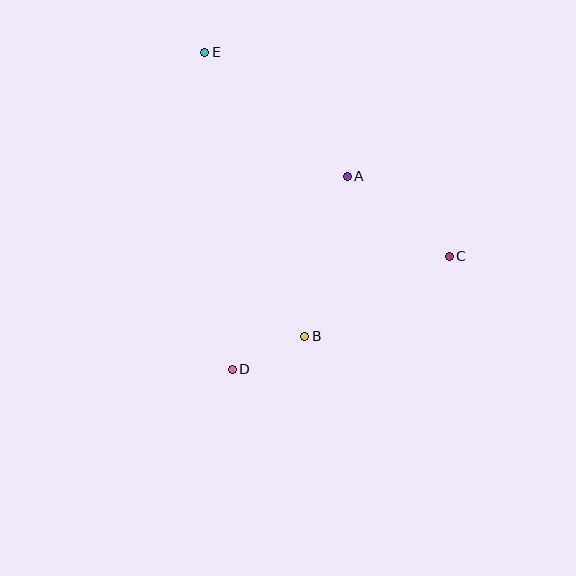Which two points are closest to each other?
Points B and D are closest to each other.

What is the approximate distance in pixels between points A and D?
The distance between A and D is approximately 225 pixels.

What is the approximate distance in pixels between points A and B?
The distance between A and B is approximately 165 pixels.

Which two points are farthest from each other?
Points D and E are farthest from each other.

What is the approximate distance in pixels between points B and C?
The distance between B and C is approximately 165 pixels.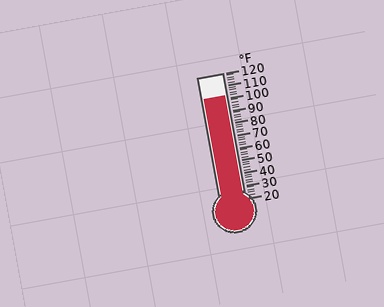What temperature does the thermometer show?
The thermometer shows approximately 102°F.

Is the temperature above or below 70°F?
The temperature is above 70°F.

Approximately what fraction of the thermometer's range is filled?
The thermometer is filled to approximately 80% of its range.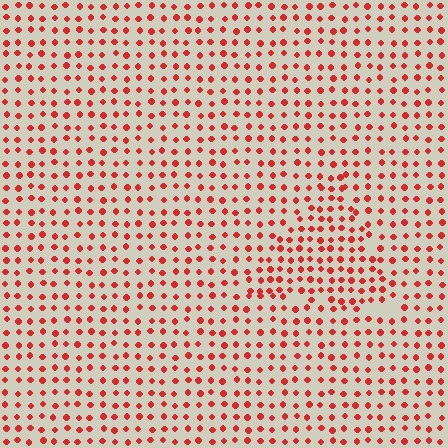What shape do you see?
I see a triangle.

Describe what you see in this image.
The image contains small red elements arranged at two different densities. A triangle-shaped region is visible where the elements are more densely packed than the surrounding area.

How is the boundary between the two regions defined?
The boundary is defined by a change in element density (approximately 1.4x ratio). All elements are the same color, size, and shape.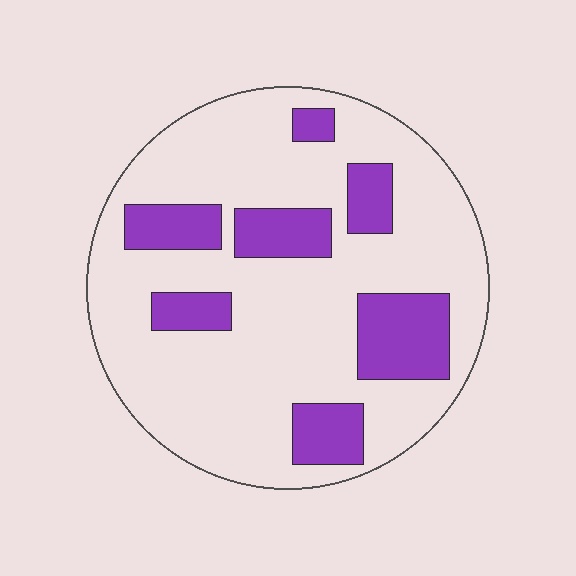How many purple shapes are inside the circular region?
7.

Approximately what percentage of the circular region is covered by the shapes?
Approximately 25%.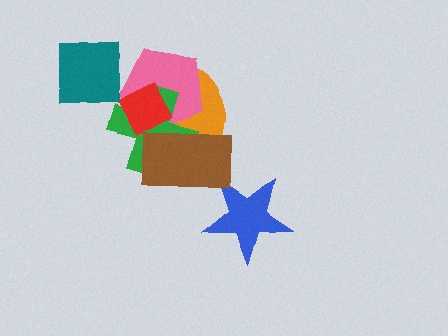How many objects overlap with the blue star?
0 objects overlap with the blue star.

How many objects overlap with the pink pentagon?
4 objects overlap with the pink pentagon.